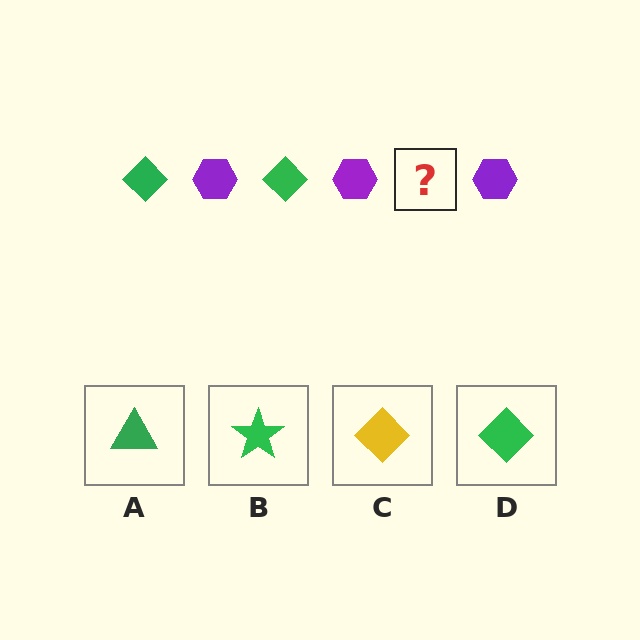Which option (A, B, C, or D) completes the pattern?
D.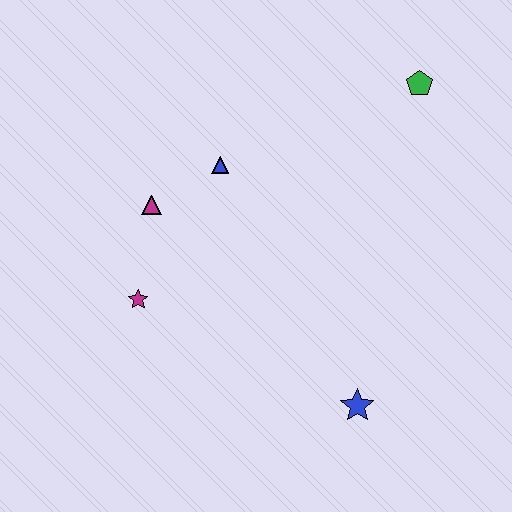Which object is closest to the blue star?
The magenta star is closest to the blue star.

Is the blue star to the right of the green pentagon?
No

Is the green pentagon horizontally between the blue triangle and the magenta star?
No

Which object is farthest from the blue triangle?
The blue star is farthest from the blue triangle.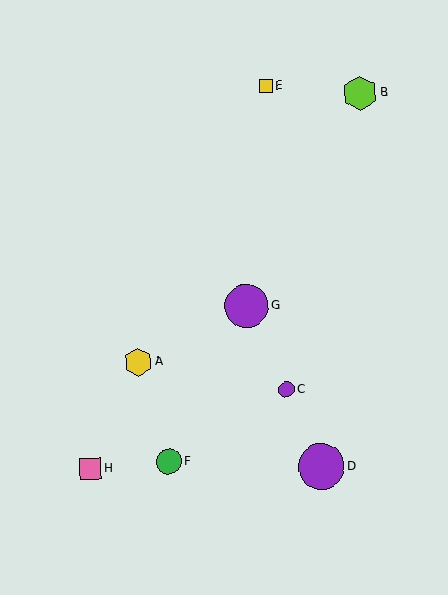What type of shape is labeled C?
Shape C is a purple circle.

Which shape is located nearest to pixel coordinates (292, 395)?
The purple circle (labeled C) at (287, 389) is nearest to that location.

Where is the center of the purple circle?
The center of the purple circle is at (321, 467).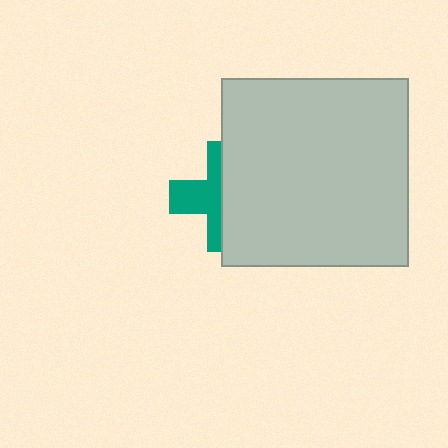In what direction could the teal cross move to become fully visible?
The teal cross could move left. That would shift it out from behind the light gray square entirely.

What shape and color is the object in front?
The object in front is a light gray square.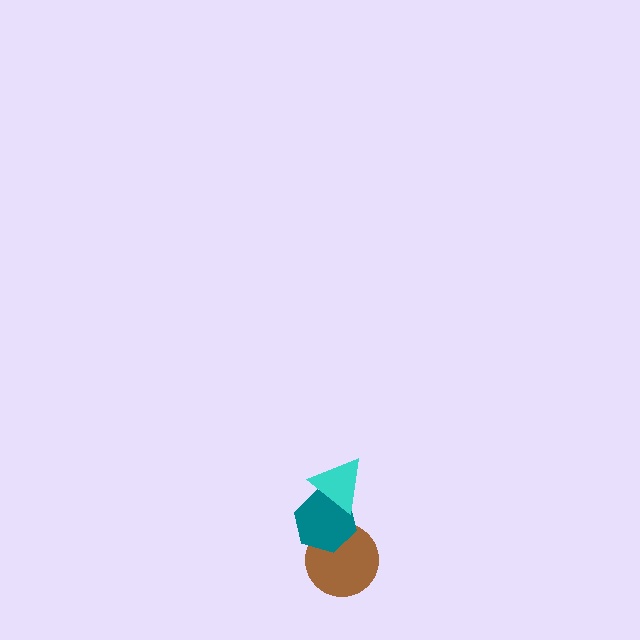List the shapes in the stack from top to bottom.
From top to bottom: the cyan triangle, the teal hexagon, the brown circle.